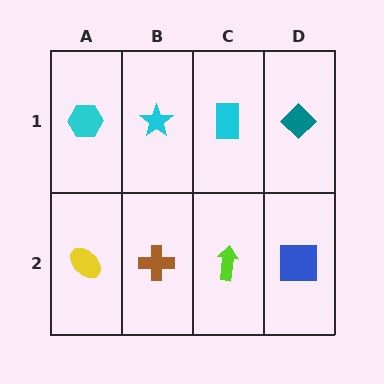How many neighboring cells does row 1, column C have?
3.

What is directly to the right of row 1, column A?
A cyan star.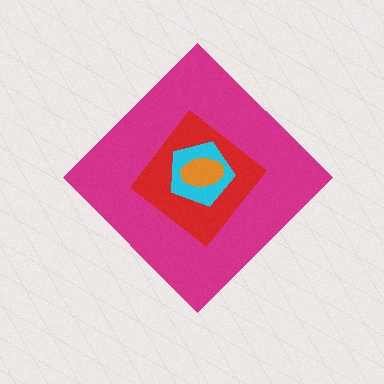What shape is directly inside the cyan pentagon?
The orange ellipse.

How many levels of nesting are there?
4.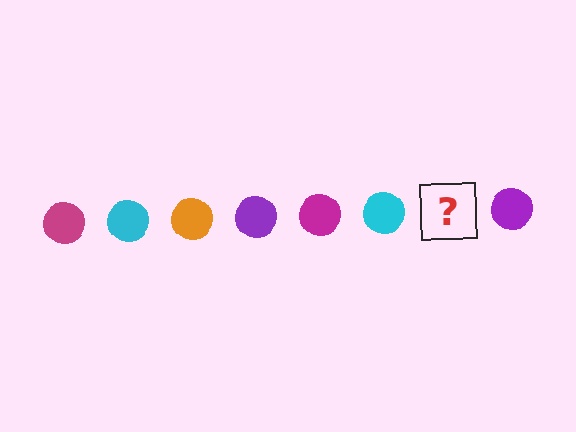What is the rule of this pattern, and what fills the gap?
The rule is that the pattern cycles through magenta, cyan, orange, purple circles. The gap should be filled with an orange circle.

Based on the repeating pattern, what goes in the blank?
The blank should be an orange circle.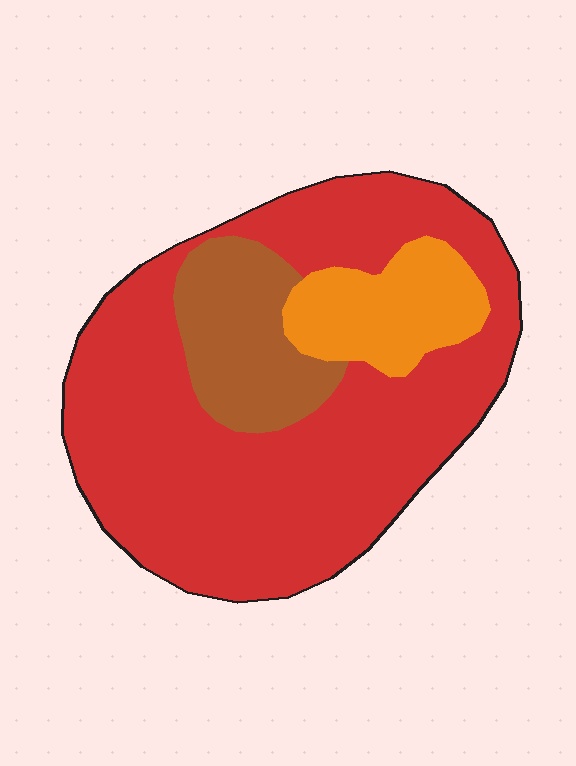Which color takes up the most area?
Red, at roughly 70%.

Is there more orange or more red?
Red.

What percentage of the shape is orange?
Orange covers about 15% of the shape.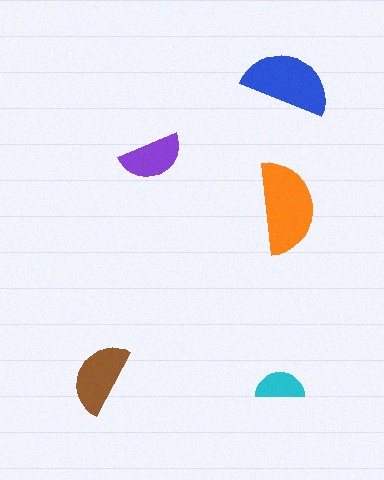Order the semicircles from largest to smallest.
the orange one, the blue one, the brown one, the purple one, the cyan one.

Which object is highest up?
The blue semicircle is topmost.